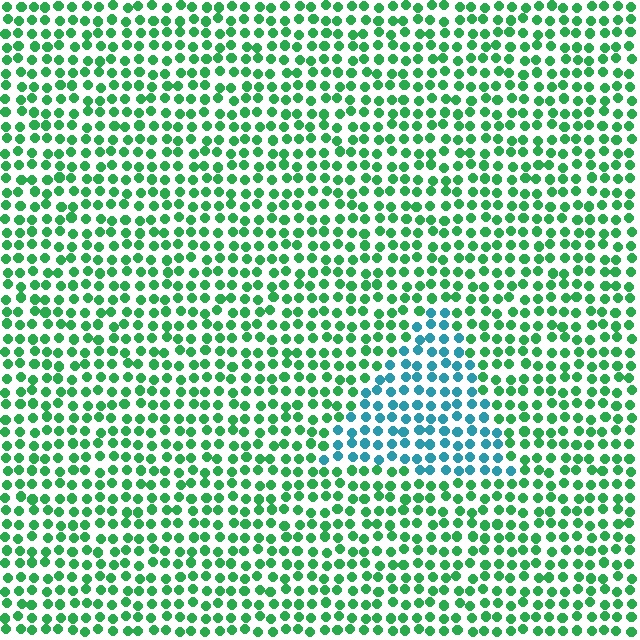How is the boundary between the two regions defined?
The boundary is defined purely by a slight shift in hue (about 52 degrees). Spacing, size, and orientation are identical on both sides.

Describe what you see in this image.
The image is filled with small green elements in a uniform arrangement. A triangle-shaped region is visible where the elements are tinted to a slightly different hue, forming a subtle color boundary.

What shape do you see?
I see a triangle.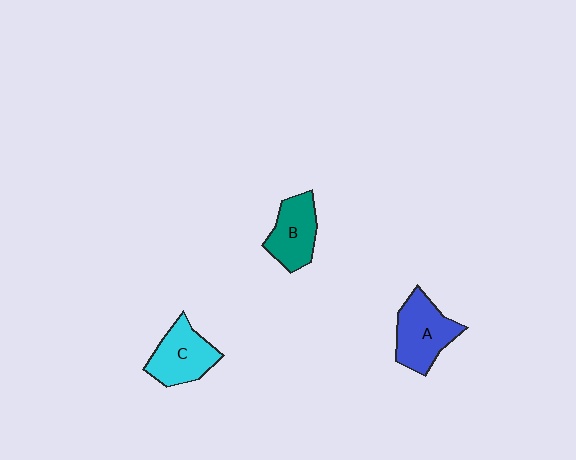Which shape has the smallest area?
Shape B (teal).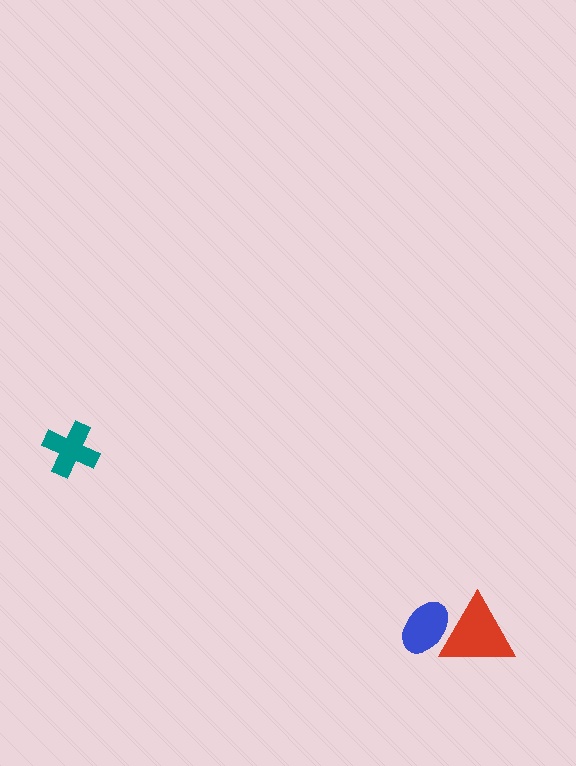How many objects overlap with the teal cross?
0 objects overlap with the teal cross.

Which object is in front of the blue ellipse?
The red triangle is in front of the blue ellipse.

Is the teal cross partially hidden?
No, no other shape covers it.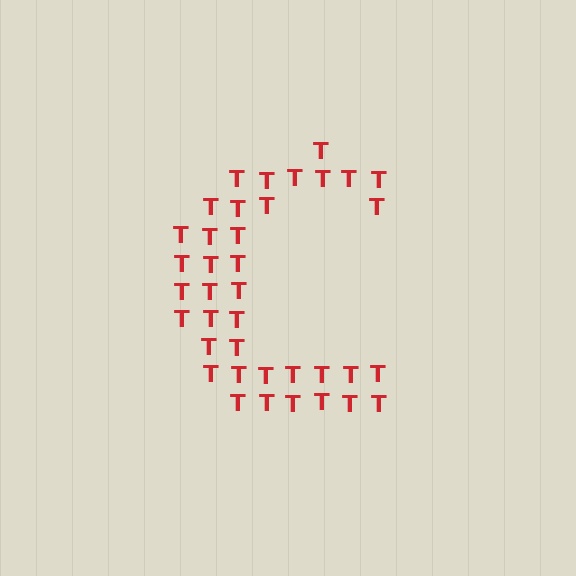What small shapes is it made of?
It is made of small letter T's.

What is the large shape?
The large shape is the letter C.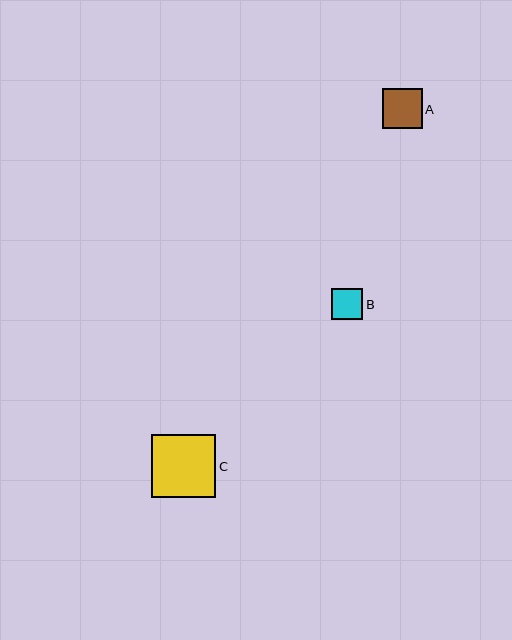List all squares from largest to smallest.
From largest to smallest: C, A, B.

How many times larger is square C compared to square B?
Square C is approximately 2.1 times the size of square B.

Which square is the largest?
Square C is the largest with a size of approximately 64 pixels.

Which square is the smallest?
Square B is the smallest with a size of approximately 31 pixels.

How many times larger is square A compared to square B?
Square A is approximately 1.3 times the size of square B.